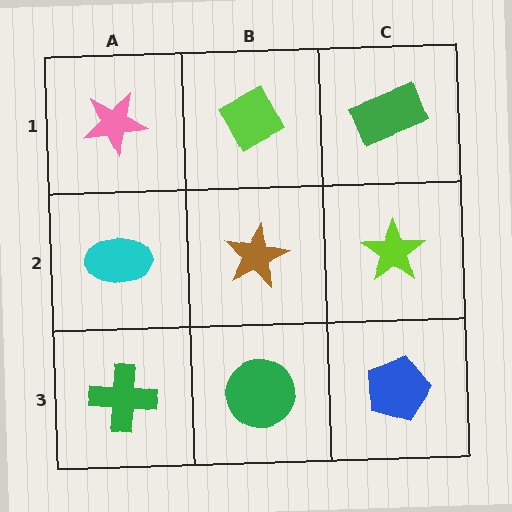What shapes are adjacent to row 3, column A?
A cyan ellipse (row 2, column A), a green circle (row 3, column B).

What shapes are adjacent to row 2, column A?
A pink star (row 1, column A), a green cross (row 3, column A), a brown star (row 2, column B).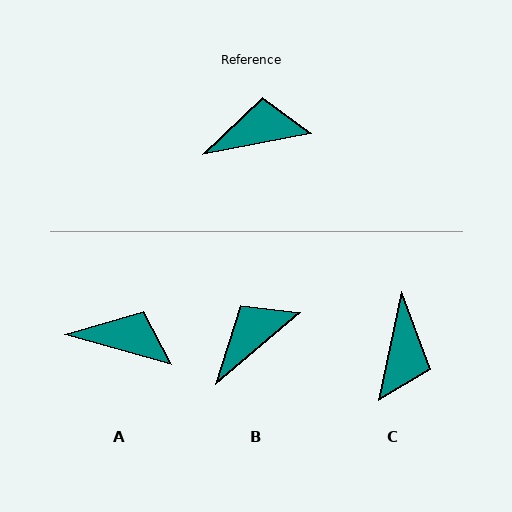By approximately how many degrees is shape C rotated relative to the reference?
Approximately 113 degrees clockwise.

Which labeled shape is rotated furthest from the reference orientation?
C, about 113 degrees away.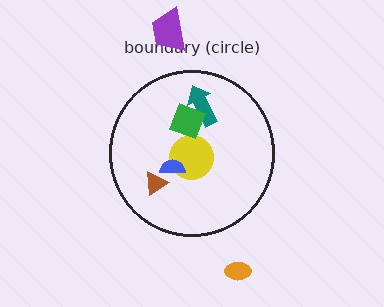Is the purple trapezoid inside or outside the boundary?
Outside.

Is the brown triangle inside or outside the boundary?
Inside.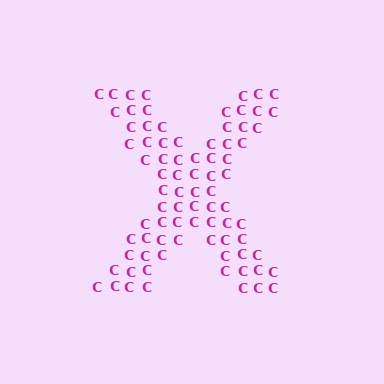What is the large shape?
The large shape is the letter X.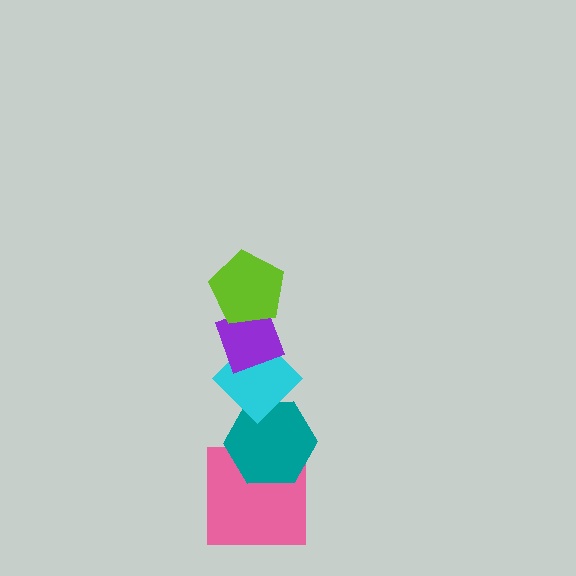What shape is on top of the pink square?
The teal hexagon is on top of the pink square.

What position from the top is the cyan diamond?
The cyan diamond is 3rd from the top.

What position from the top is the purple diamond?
The purple diamond is 2nd from the top.